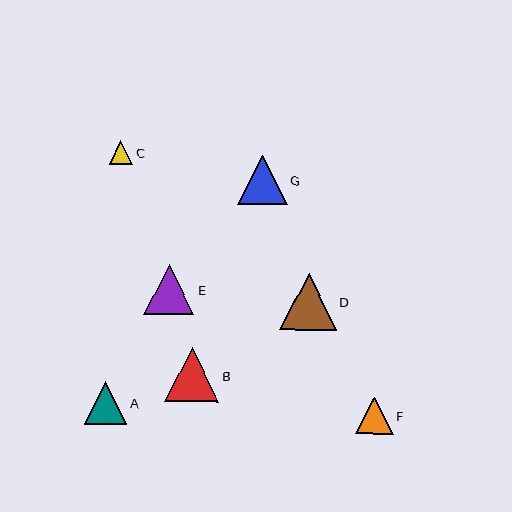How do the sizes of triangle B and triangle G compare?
Triangle B and triangle G are approximately the same size.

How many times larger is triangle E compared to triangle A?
Triangle E is approximately 1.2 times the size of triangle A.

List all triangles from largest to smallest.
From largest to smallest: D, B, E, G, A, F, C.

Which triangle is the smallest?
Triangle C is the smallest with a size of approximately 24 pixels.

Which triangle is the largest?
Triangle D is the largest with a size of approximately 57 pixels.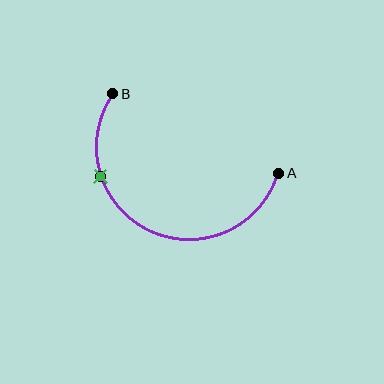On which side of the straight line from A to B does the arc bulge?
The arc bulges below the straight line connecting A and B.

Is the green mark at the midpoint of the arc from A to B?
No. The green mark lies on the arc but is closer to endpoint B. The arc midpoint would be at the point on the curve equidistant along the arc from both A and B.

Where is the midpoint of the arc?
The arc midpoint is the point on the curve farthest from the straight line joining A and B. It sits below that line.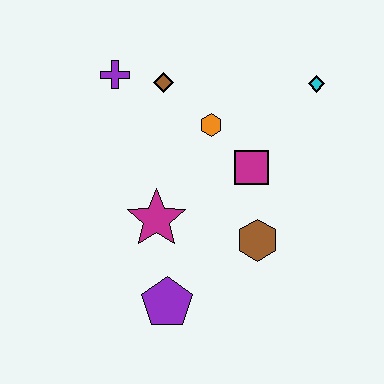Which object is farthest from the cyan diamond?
The purple pentagon is farthest from the cyan diamond.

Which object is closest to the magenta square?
The orange hexagon is closest to the magenta square.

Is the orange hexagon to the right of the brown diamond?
Yes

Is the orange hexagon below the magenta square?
No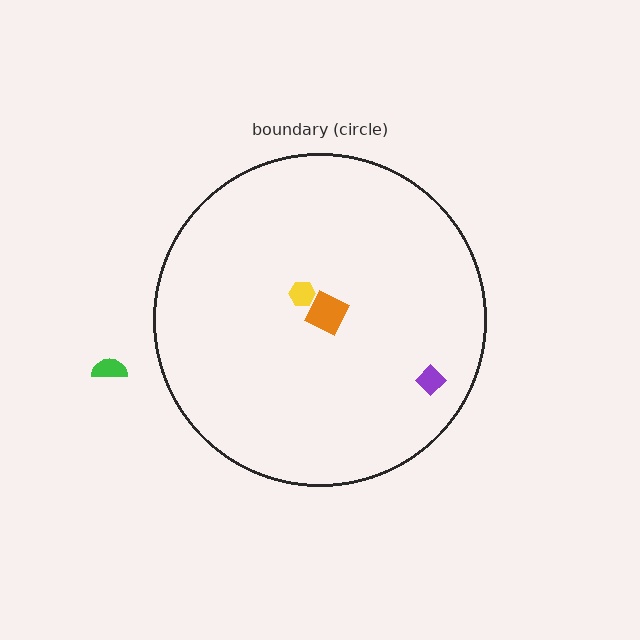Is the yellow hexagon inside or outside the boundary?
Inside.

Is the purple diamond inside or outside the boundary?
Inside.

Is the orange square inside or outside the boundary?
Inside.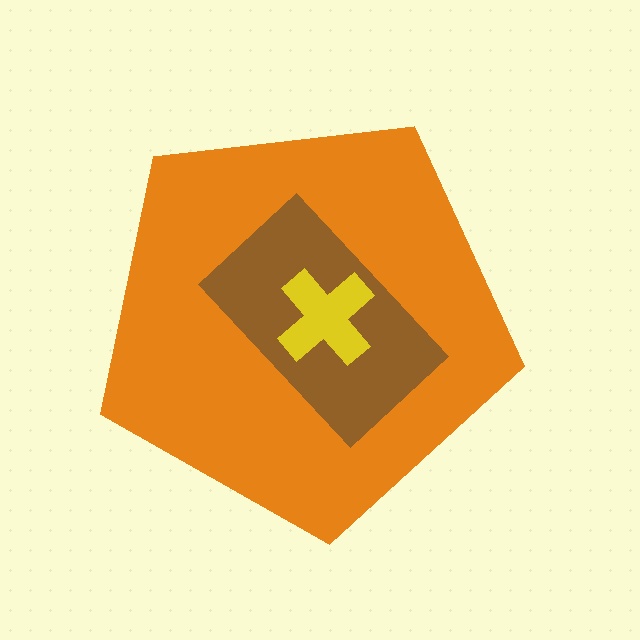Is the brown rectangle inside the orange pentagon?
Yes.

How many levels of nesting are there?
3.